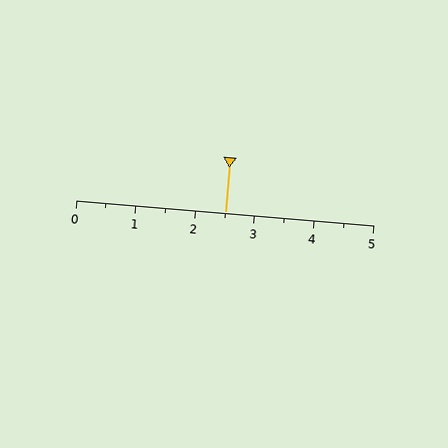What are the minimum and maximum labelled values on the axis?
The axis runs from 0 to 5.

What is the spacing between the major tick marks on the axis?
The major ticks are spaced 1 apart.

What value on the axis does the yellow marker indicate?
The marker indicates approximately 2.5.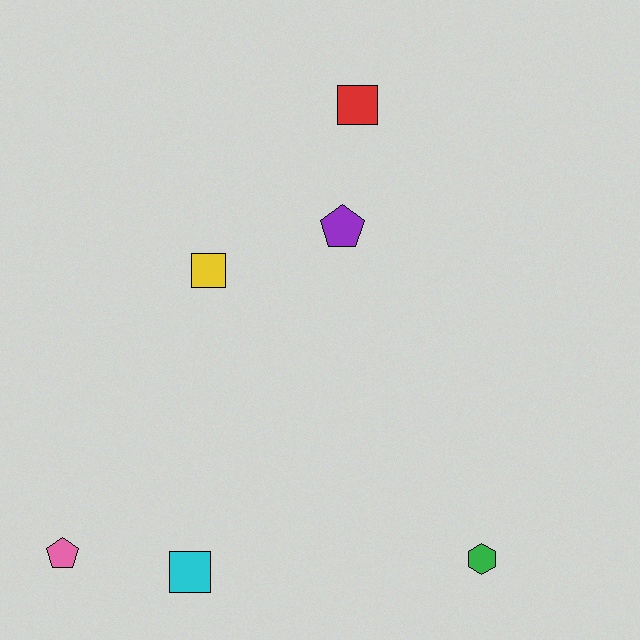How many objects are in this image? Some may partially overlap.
There are 6 objects.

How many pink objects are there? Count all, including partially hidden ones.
There is 1 pink object.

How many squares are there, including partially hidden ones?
There are 3 squares.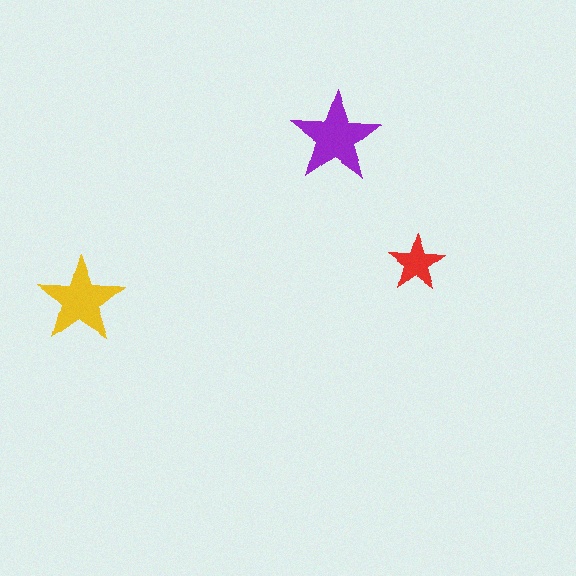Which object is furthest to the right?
The red star is rightmost.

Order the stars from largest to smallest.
the purple one, the yellow one, the red one.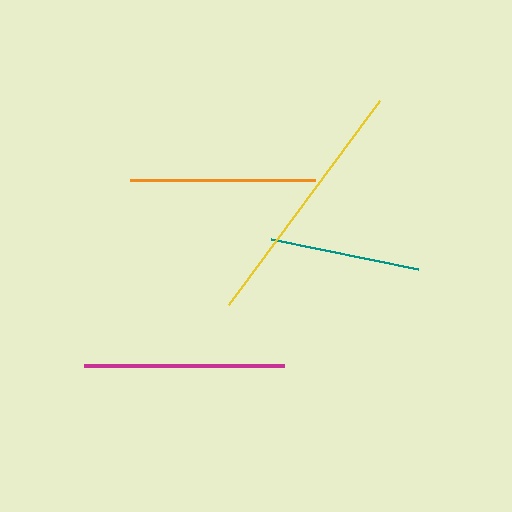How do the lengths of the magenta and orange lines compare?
The magenta and orange lines are approximately the same length.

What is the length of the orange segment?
The orange segment is approximately 185 pixels long.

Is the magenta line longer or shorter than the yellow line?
The yellow line is longer than the magenta line.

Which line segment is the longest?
The yellow line is the longest at approximately 254 pixels.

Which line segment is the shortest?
The teal line is the shortest at approximately 150 pixels.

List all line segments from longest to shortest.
From longest to shortest: yellow, magenta, orange, teal.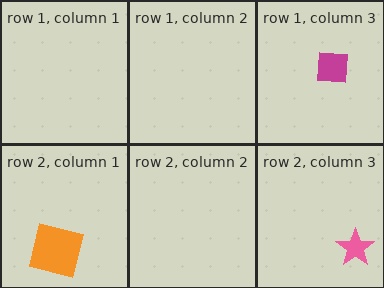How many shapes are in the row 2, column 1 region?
1.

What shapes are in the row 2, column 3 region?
The pink star.